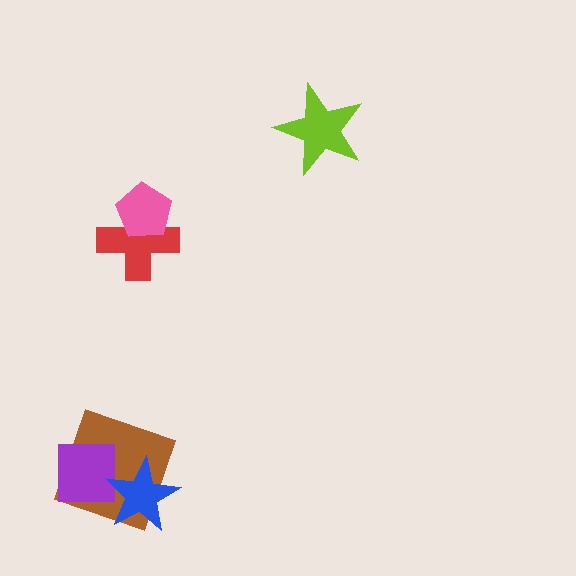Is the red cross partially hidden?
Yes, it is partially covered by another shape.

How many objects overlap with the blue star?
2 objects overlap with the blue star.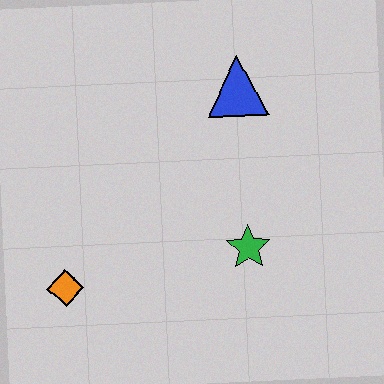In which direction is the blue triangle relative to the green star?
The blue triangle is above the green star.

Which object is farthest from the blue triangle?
The orange diamond is farthest from the blue triangle.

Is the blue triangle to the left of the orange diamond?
No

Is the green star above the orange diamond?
Yes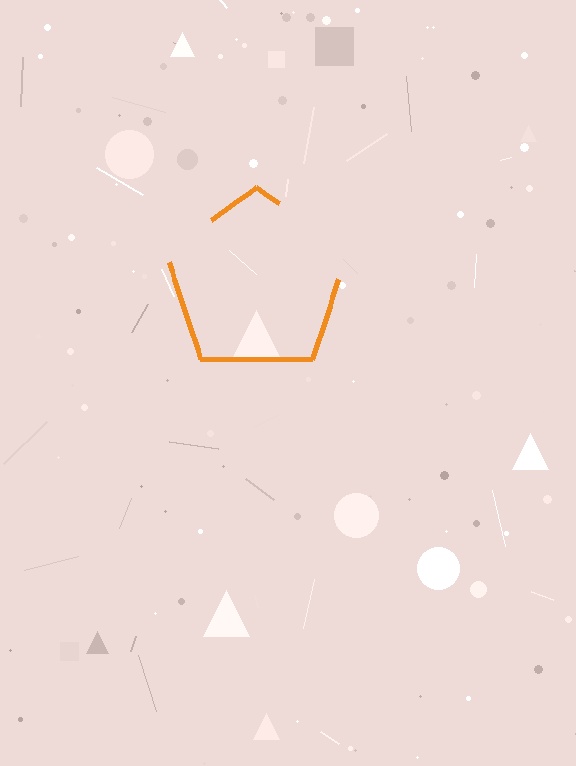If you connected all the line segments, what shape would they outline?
They would outline a pentagon.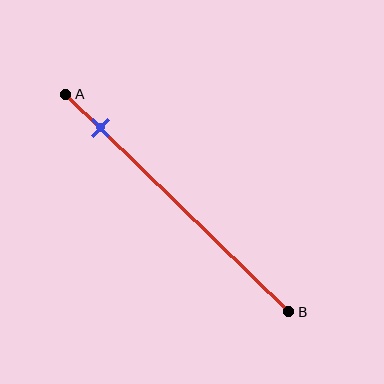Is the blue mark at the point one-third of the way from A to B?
No, the mark is at about 15% from A, not at the 33% one-third point.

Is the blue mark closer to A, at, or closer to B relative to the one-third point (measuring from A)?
The blue mark is closer to point A than the one-third point of segment AB.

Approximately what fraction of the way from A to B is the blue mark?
The blue mark is approximately 15% of the way from A to B.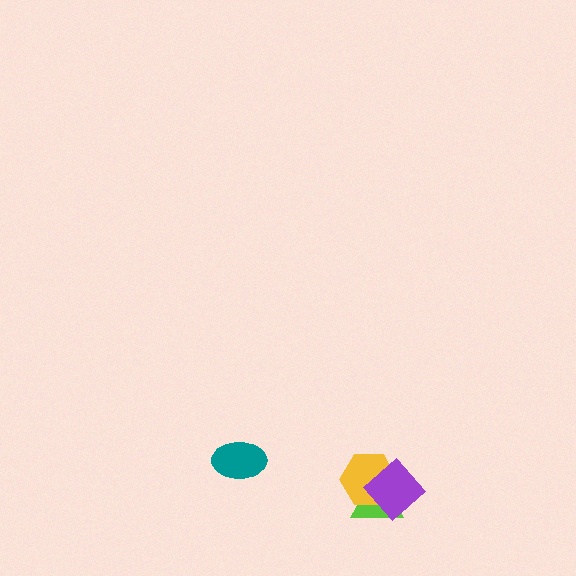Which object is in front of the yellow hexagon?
The purple diamond is in front of the yellow hexagon.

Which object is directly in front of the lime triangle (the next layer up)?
The yellow hexagon is directly in front of the lime triangle.